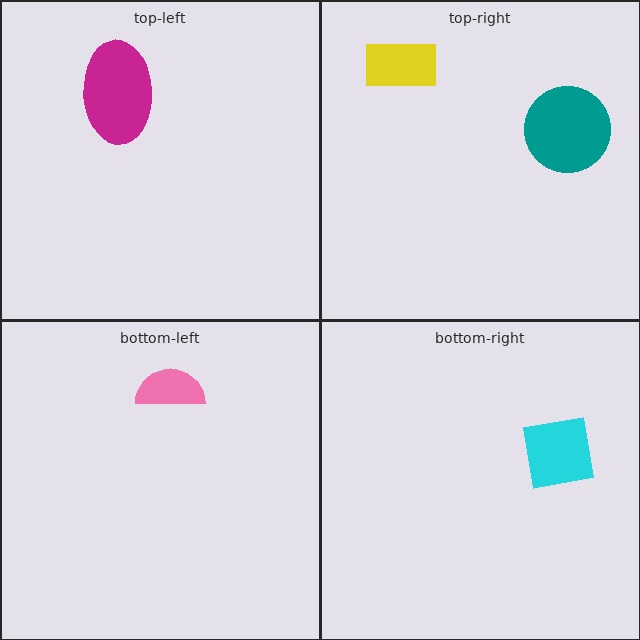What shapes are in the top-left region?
The magenta ellipse.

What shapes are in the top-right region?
The teal circle, the yellow rectangle.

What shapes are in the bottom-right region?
The cyan square.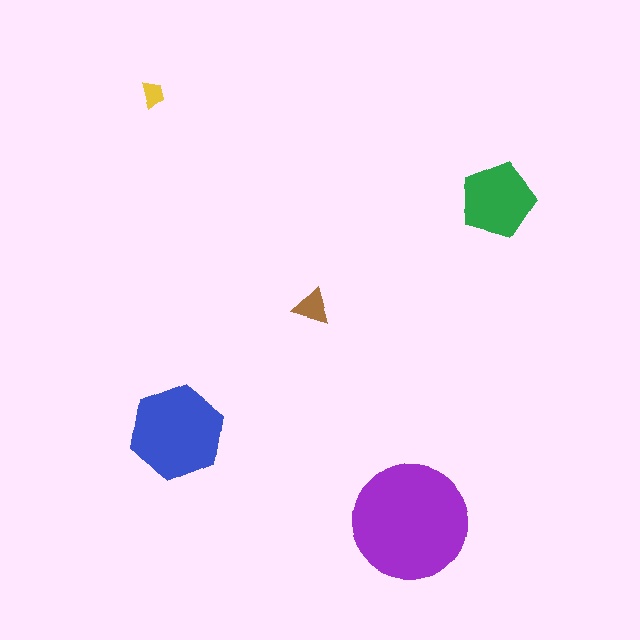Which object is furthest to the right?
The green pentagon is rightmost.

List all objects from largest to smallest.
The purple circle, the blue hexagon, the green pentagon, the brown triangle, the yellow trapezoid.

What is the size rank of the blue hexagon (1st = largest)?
2nd.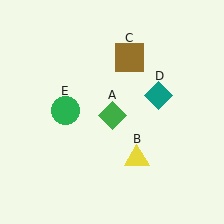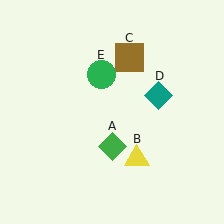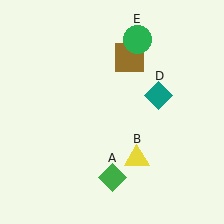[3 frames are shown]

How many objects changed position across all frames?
2 objects changed position: green diamond (object A), green circle (object E).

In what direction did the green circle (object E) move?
The green circle (object E) moved up and to the right.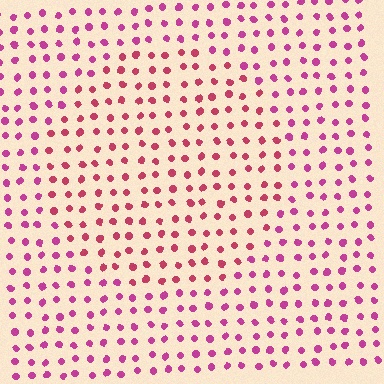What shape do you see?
I see a circle.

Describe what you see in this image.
The image is filled with small magenta elements in a uniform arrangement. A circle-shaped region is visible where the elements are tinted to a slightly different hue, forming a subtle color boundary.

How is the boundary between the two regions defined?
The boundary is defined purely by a slight shift in hue (about 25 degrees). Spacing, size, and orientation are identical on both sides.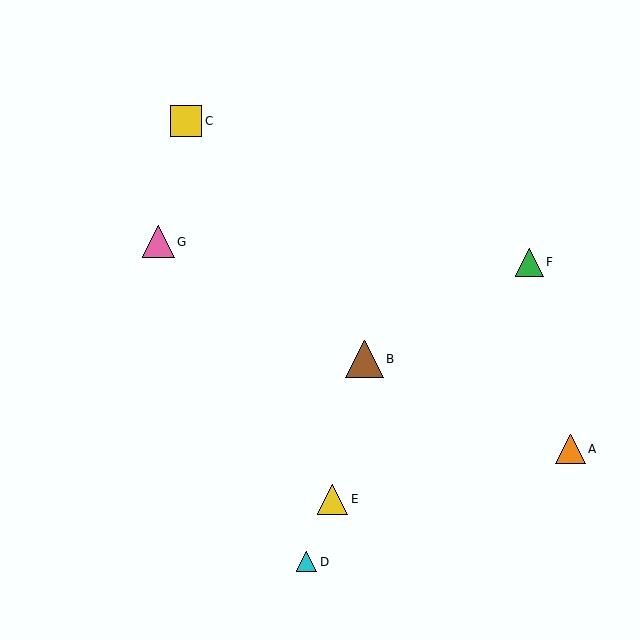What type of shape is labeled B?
Shape B is a brown triangle.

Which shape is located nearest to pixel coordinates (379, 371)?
The brown triangle (labeled B) at (365, 359) is nearest to that location.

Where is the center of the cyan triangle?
The center of the cyan triangle is at (307, 562).